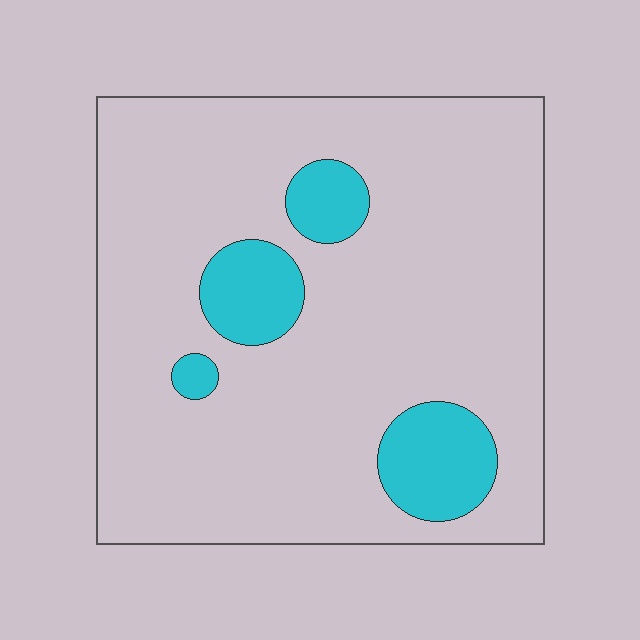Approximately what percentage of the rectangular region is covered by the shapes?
Approximately 15%.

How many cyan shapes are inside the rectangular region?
4.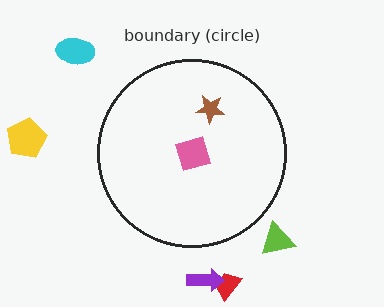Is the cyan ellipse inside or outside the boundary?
Outside.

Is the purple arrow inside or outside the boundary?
Outside.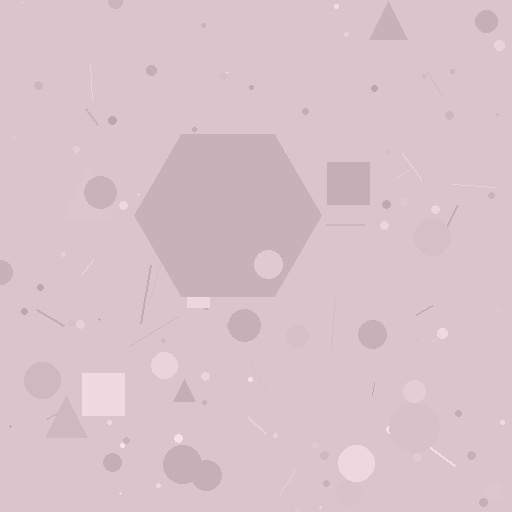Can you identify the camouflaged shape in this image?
The camouflaged shape is a hexagon.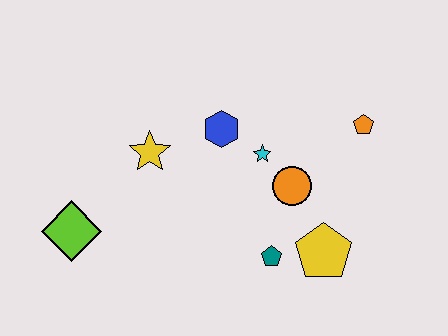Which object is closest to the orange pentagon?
The orange circle is closest to the orange pentagon.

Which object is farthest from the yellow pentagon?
The lime diamond is farthest from the yellow pentagon.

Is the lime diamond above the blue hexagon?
No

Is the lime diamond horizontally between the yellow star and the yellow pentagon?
No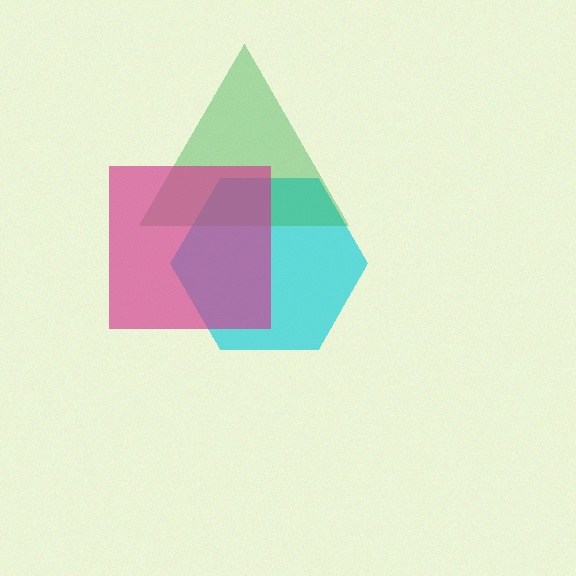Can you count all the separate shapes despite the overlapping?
Yes, there are 3 separate shapes.